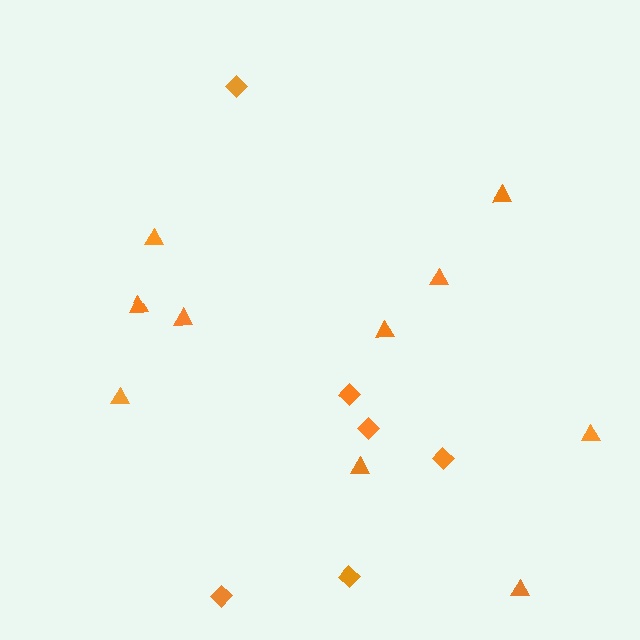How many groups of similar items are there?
There are 2 groups: one group of diamonds (6) and one group of triangles (10).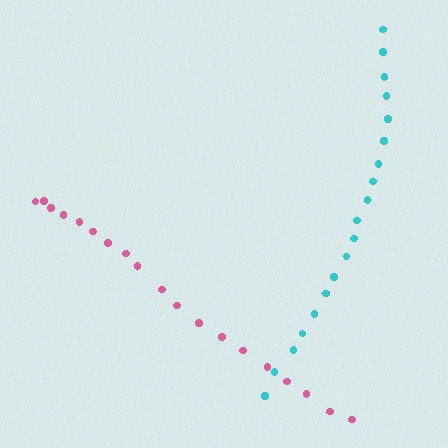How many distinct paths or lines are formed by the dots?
There are 2 distinct paths.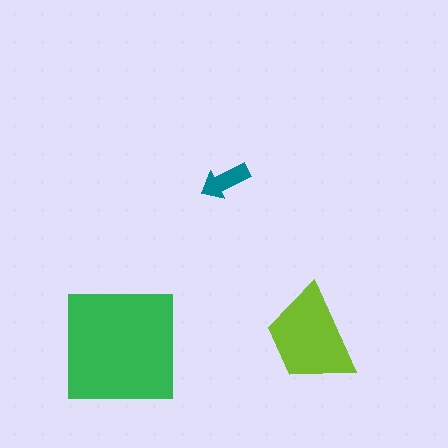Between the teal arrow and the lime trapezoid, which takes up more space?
The lime trapezoid.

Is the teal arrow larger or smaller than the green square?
Smaller.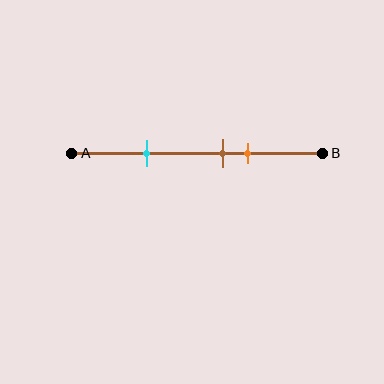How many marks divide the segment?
There are 3 marks dividing the segment.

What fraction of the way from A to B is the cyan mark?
The cyan mark is approximately 30% (0.3) of the way from A to B.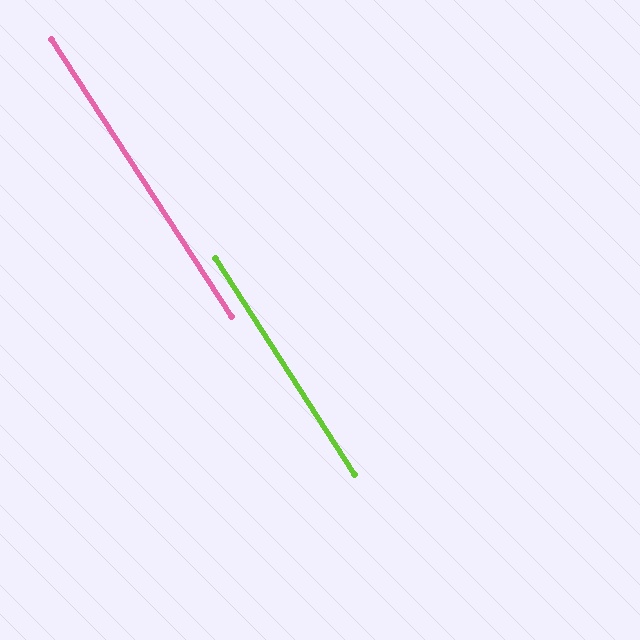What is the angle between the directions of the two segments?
Approximately 0 degrees.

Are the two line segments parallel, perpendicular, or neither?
Parallel — their directions differ by only 0.1°.